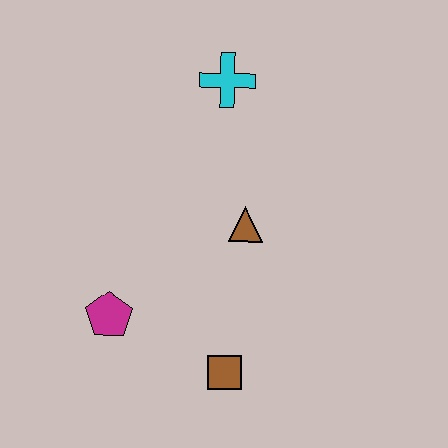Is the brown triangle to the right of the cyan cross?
Yes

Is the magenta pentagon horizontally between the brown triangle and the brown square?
No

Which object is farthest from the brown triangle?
The magenta pentagon is farthest from the brown triangle.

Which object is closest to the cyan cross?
The brown triangle is closest to the cyan cross.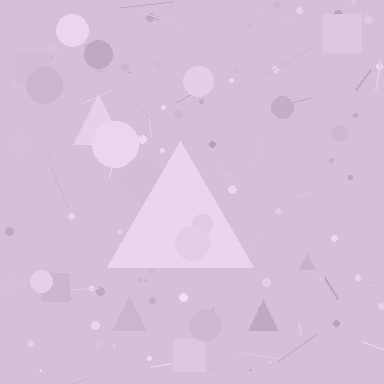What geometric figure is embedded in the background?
A triangle is embedded in the background.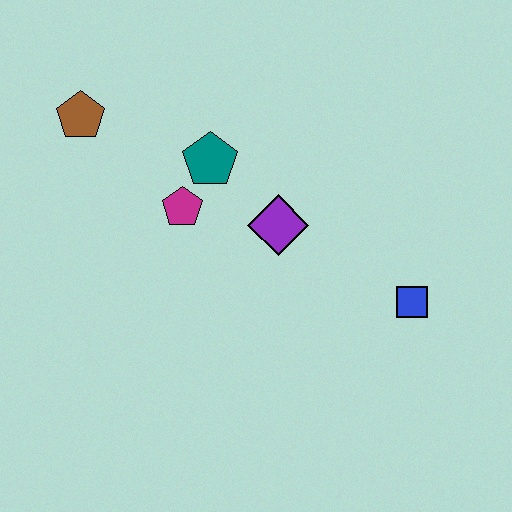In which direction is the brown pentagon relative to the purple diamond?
The brown pentagon is to the left of the purple diamond.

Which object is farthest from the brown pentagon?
The blue square is farthest from the brown pentagon.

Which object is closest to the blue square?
The purple diamond is closest to the blue square.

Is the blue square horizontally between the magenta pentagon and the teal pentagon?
No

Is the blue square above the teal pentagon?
No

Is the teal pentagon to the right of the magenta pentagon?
Yes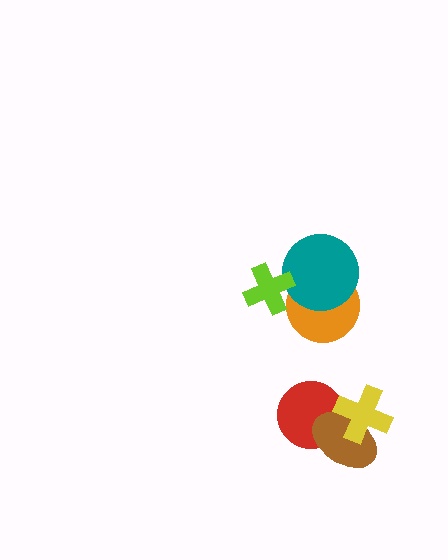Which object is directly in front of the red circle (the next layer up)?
The brown ellipse is directly in front of the red circle.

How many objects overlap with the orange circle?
1 object overlaps with the orange circle.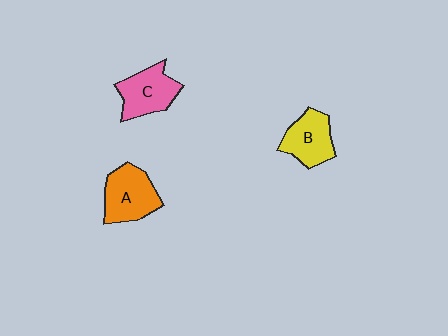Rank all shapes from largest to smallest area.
From largest to smallest: A (orange), C (pink), B (yellow).